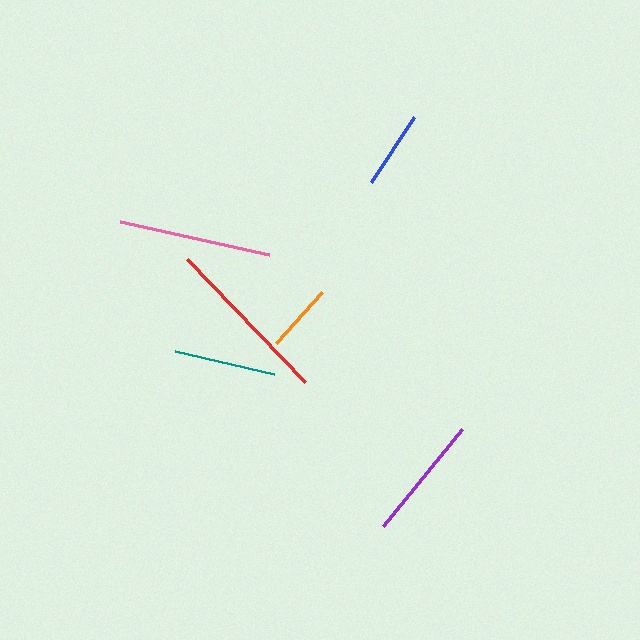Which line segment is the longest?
The red line is the longest at approximately 171 pixels.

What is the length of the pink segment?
The pink segment is approximately 153 pixels long.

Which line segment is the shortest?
The orange line is the shortest at approximately 69 pixels.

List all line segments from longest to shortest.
From longest to shortest: red, pink, purple, teal, blue, orange.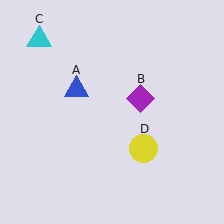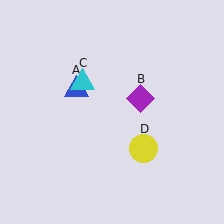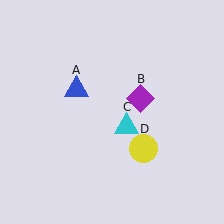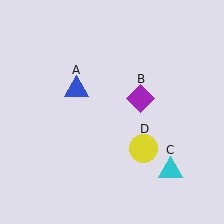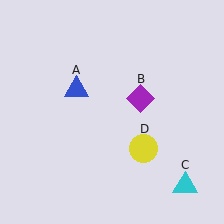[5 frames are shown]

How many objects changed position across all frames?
1 object changed position: cyan triangle (object C).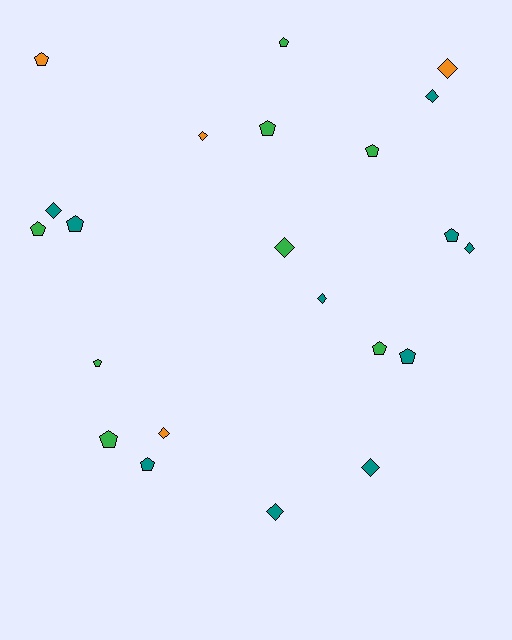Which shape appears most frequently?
Pentagon, with 12 objects.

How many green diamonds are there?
There is 1 green diamond.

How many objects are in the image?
There are 22 objects.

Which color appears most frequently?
Teal, with 10 objects.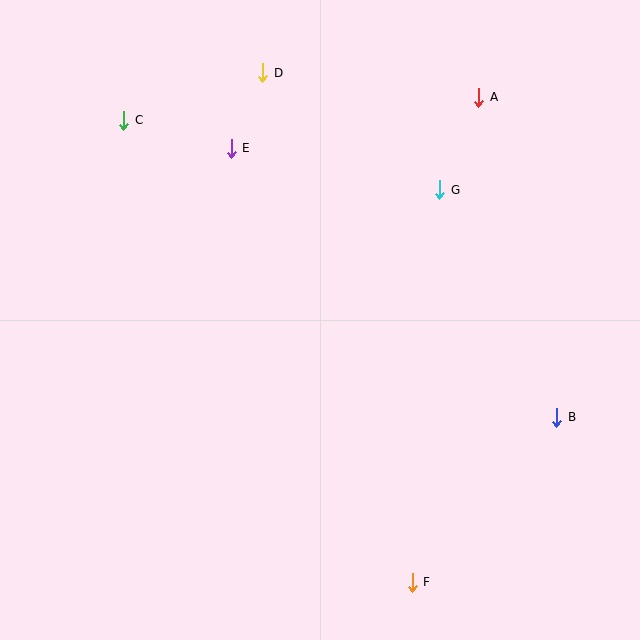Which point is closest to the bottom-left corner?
Point F is closest to the bottom-left corner.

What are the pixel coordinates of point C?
Point C is at (124, 120).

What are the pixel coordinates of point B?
Point B is at (557, 417).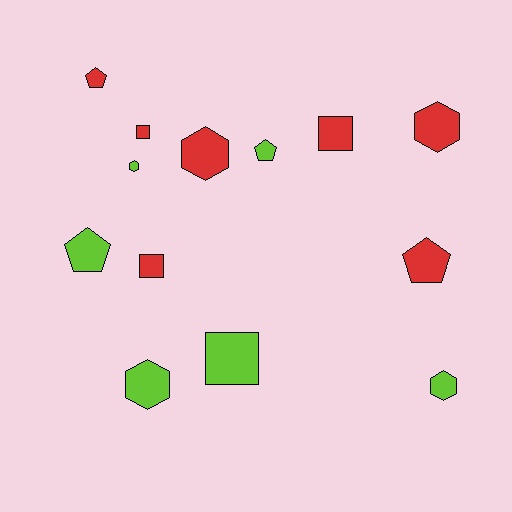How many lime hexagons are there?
There are 3 lime hexagons.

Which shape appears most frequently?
Hexagon, with 5 objects.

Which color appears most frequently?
Red, with 7 objects.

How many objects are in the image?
There are 13 objects.